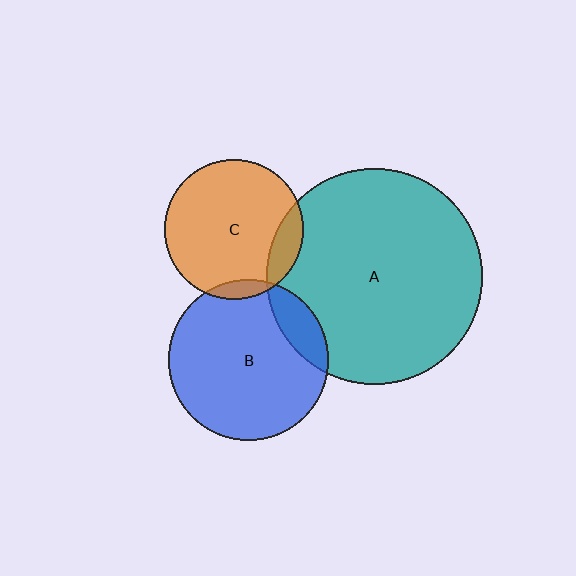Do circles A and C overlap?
Yes.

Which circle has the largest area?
Circle A (teal).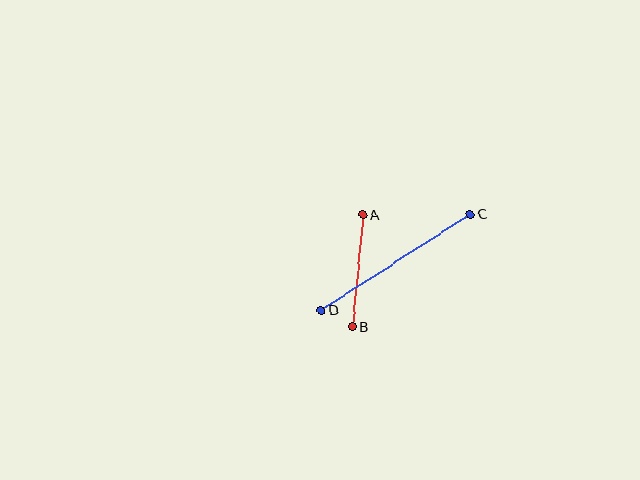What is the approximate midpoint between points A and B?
The midpoint is at approximately (357, 271) pixels.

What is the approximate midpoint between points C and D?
The midpoint is at approximately (396, 262) pixels.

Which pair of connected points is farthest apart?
Points C and D are farthest apart.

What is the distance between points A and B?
The distance is approximately 113 pixels.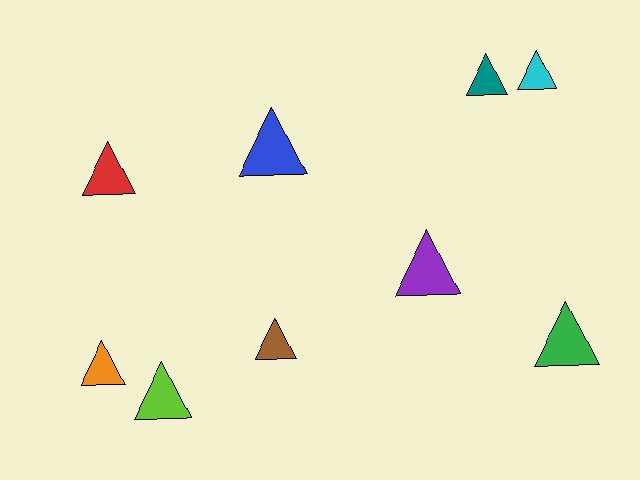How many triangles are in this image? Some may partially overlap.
There are 9 triangles.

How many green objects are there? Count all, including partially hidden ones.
There is 1 green object.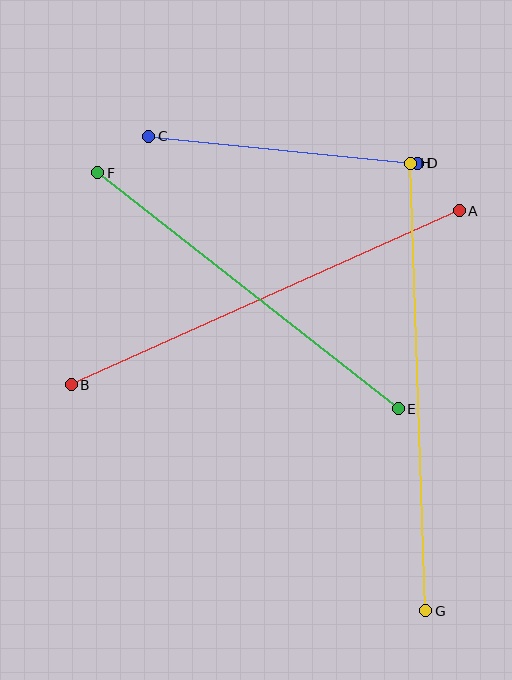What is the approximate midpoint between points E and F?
The midpoint is at approximately (248, 291) pixels.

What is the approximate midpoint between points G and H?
The midpoint is at approximately (418, 387) pixels.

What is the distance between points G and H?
The distance is approximately 448 pixels.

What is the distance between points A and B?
The distance is approximately 425 pixels.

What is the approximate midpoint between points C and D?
The midpoint is at approximately (283, 150) pixels.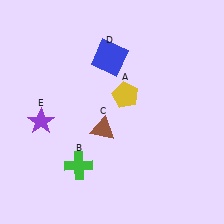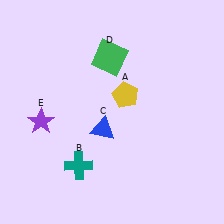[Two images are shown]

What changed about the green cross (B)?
In Image 1, B is green. In Image 2, it changed to teal.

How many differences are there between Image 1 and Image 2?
There are 3 differences between the two images.